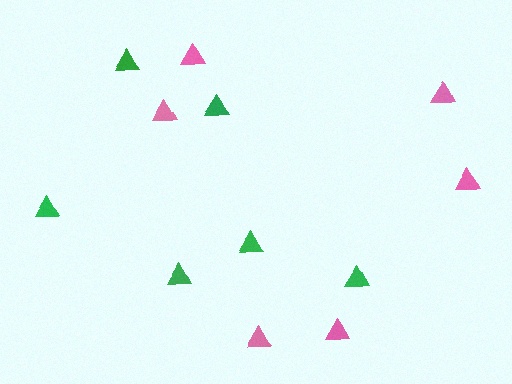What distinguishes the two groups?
There are 2 groups: one group of pink triangles (6) and one group of green triangles (6).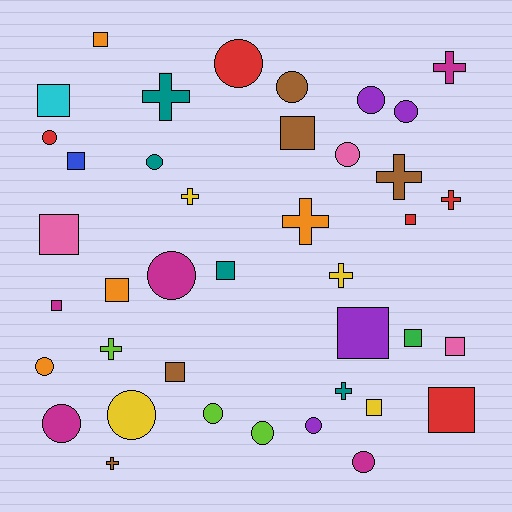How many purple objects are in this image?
There are 4 purple objects.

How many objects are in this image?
There are 40 objects.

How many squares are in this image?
There are 15 squares.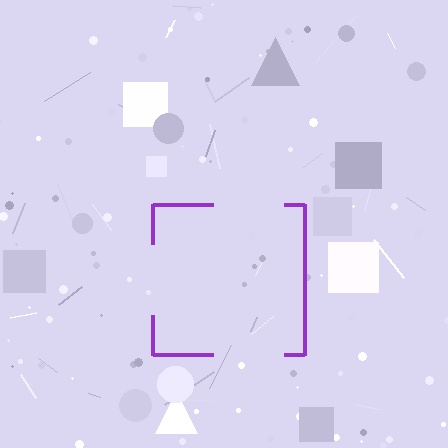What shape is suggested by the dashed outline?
The dashed outline suggests a square.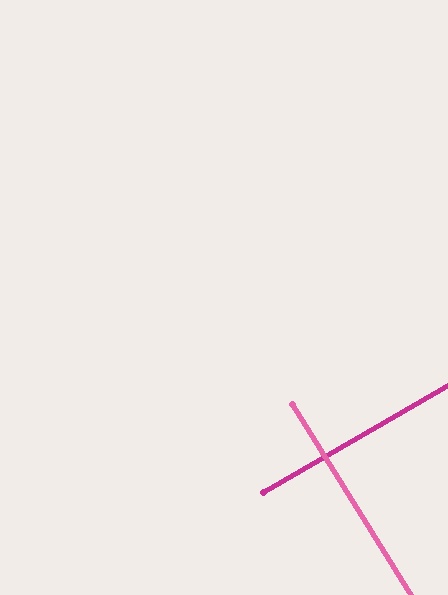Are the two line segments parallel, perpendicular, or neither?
Perpendicular — they meet at approximately 88°.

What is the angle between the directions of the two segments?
Approximately 88 degrees.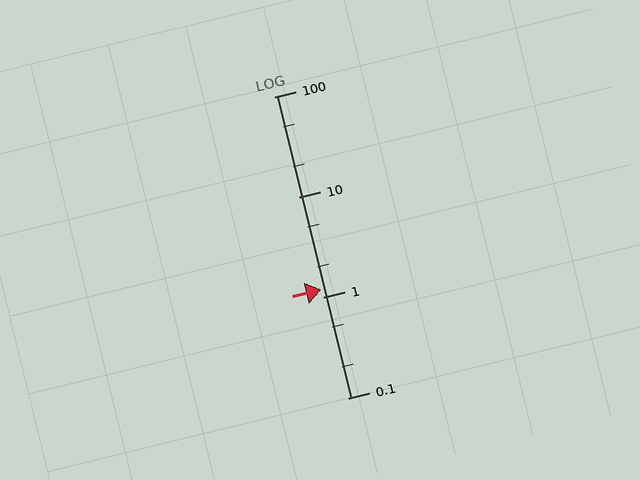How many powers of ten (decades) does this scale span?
The scale spans 3 decades, from 0.1 to 100.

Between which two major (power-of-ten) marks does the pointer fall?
The pointer is between 1 and 10.